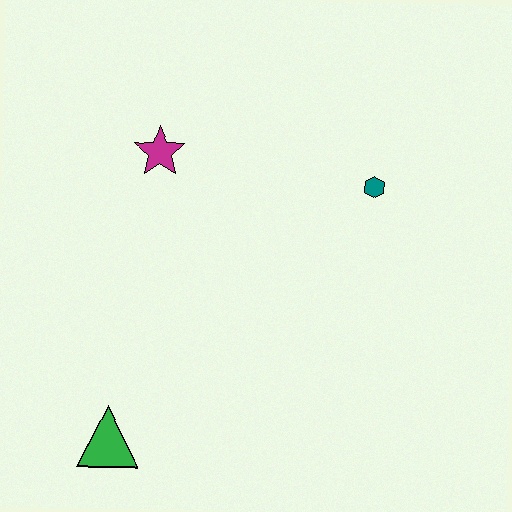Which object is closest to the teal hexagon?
The magenta star is closest to the teal hexagon.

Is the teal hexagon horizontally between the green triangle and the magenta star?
No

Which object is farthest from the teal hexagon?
The green triangle is farthest from the teal hexagon.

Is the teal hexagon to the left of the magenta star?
No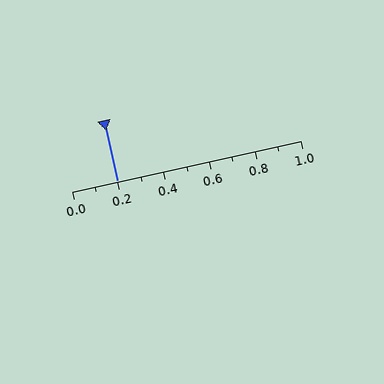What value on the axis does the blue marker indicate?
The marker indicates approximately 0.2.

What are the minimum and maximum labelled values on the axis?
The axis runs from 0.0 to 1.0.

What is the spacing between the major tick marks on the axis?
The major ticks are spaced 0.2 apart.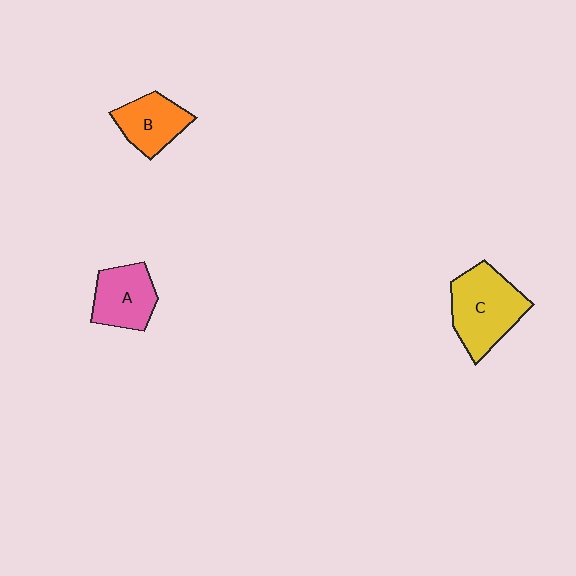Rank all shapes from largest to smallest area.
From largest to smallest: C (yellow), A (pink), B (orange).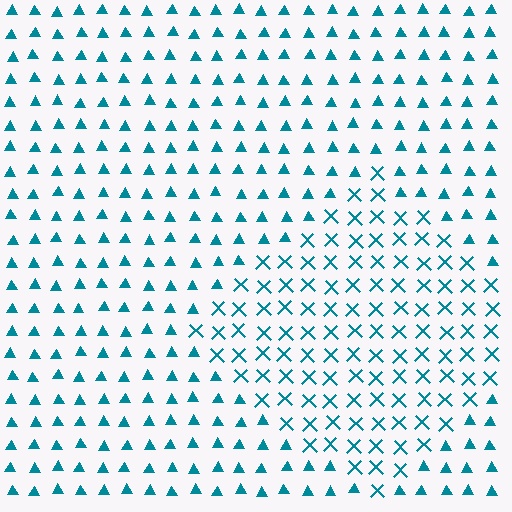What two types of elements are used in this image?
The image uses X marks inside the diamond region and triangles outside it.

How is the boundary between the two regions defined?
The boundary is defined by a change in element shape: X marks inside vs. triangles outside. All elements share the same color and spacing.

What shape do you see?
I see a diamond.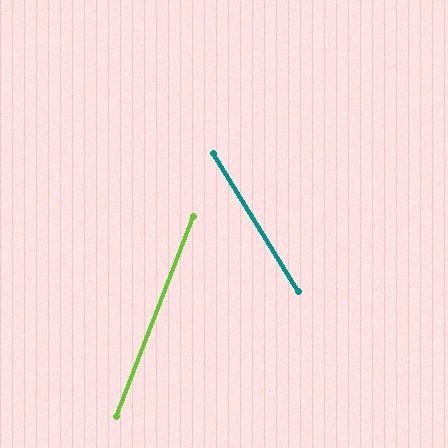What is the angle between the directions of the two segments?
Approximately 52 degrees.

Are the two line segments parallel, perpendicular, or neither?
Neither parallel nor perpendicular — they differ by about 52°.